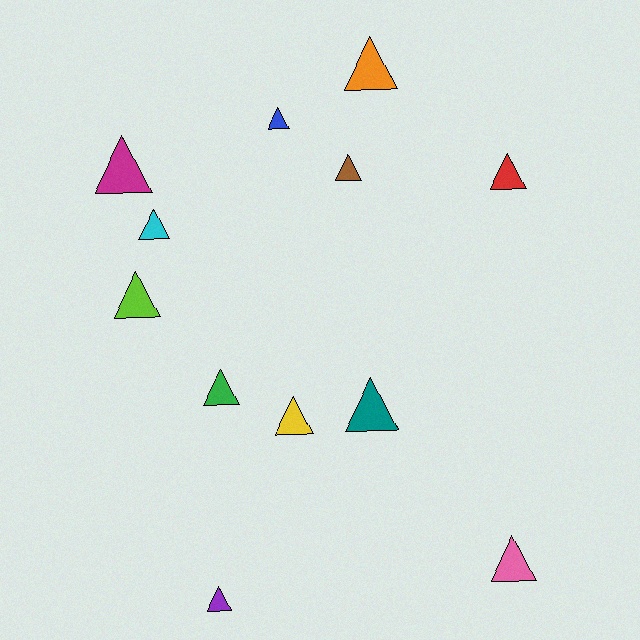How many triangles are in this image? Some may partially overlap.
There are 12 triangles.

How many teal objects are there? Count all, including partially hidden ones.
There is 1 teal object.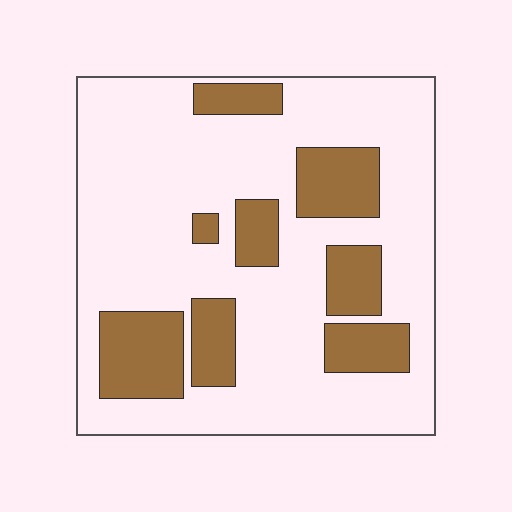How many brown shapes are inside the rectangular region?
8.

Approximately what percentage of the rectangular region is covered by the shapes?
Approximately 25%.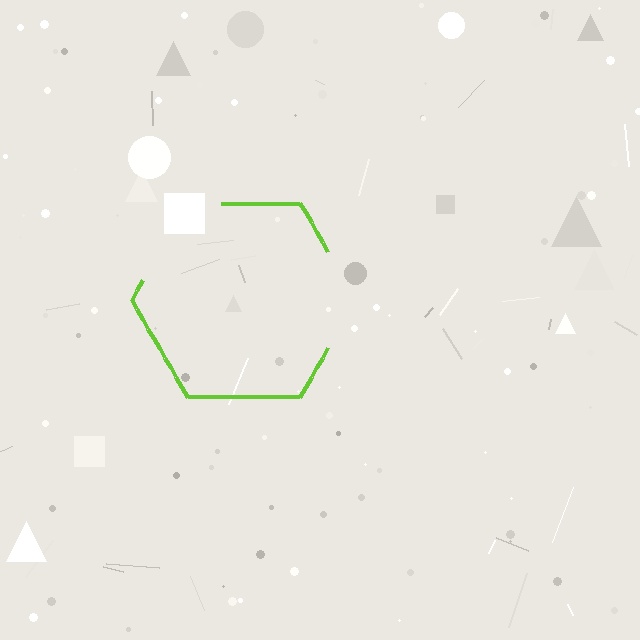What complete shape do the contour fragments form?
The contour fragments form a hexagon.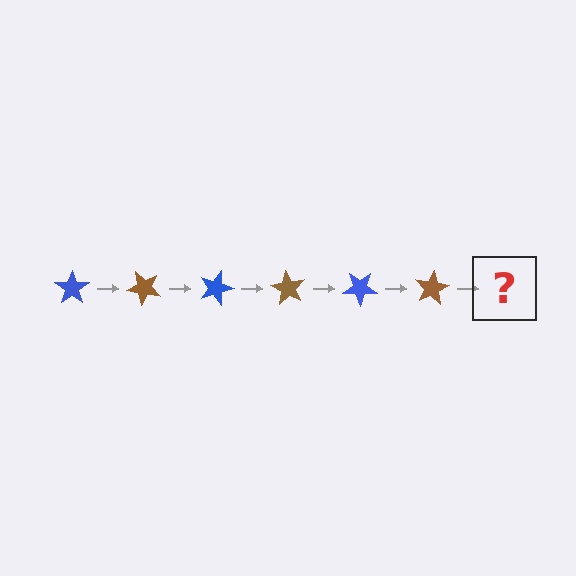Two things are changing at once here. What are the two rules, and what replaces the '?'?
The two rules are that it rotates 45 degrees each step and the color cycles through blue and brown. The '?' should be a blue star, rotated 270 degrees from the start.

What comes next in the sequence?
The next element should be a blue star, rotated 270 degrees from the start.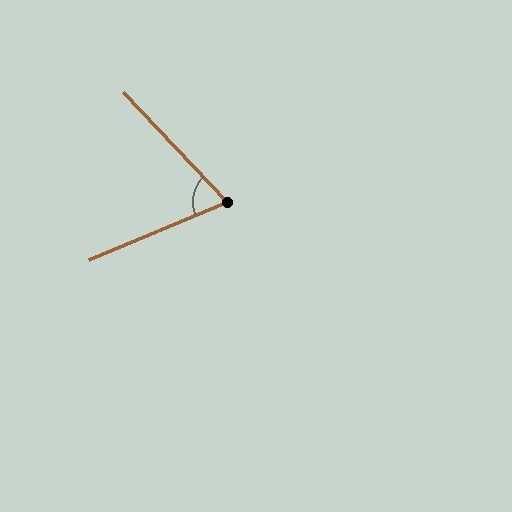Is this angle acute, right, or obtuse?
It is acute.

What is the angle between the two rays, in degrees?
Approximately 69 degrees.